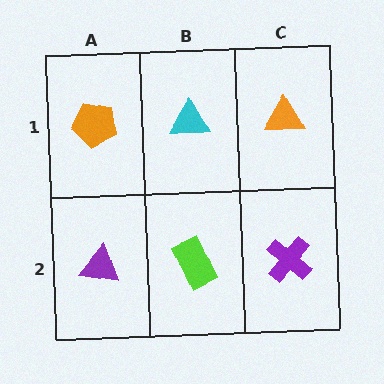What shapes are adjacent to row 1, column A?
A purple triangle (row 2, column A), a cyan triangle (row 1, column B).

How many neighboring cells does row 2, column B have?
3.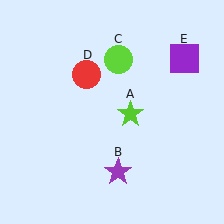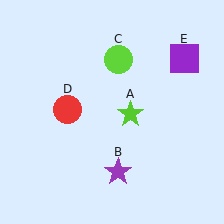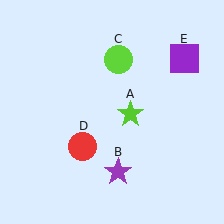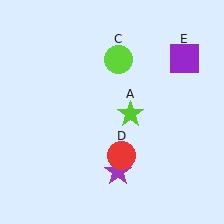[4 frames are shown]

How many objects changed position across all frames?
1 object changed position: red circle (object D).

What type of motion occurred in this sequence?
The red circle (object D) rotated counterclockwise around the center of the scene.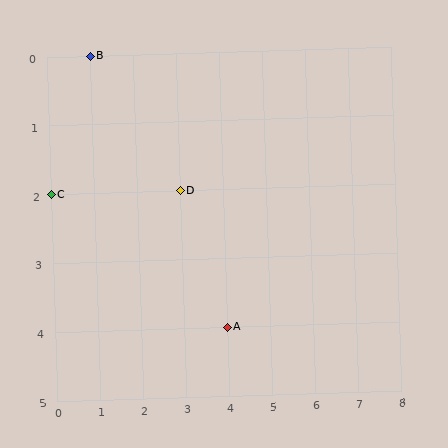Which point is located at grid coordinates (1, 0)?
Point B is at (1, 0).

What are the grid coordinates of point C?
Point C is at grid coordinates (0, 2).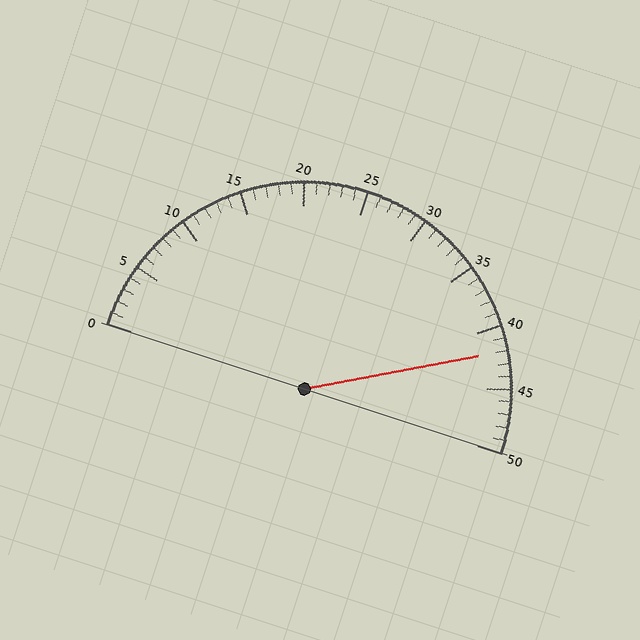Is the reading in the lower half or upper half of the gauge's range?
The reading is in the upper half of the range (0 to 50).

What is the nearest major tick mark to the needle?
The nearest major tick mark is 40.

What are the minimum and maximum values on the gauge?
The gauge ranges from 0 to 50.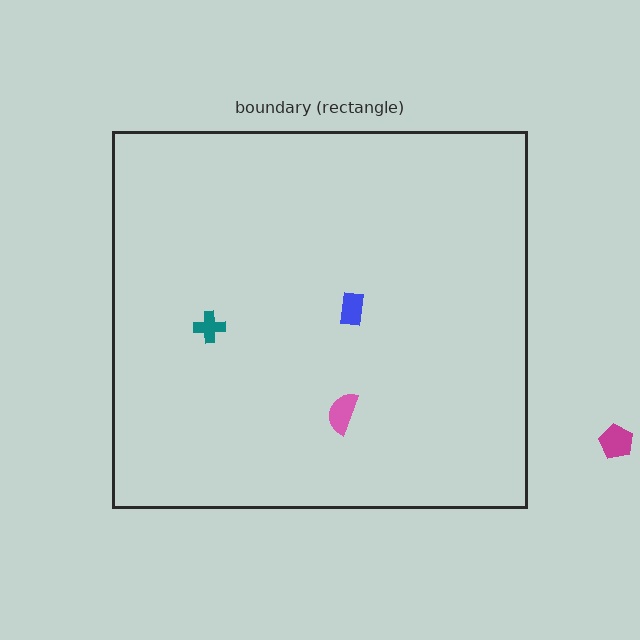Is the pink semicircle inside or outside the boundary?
Inside.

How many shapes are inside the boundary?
3 inside, 1 outside.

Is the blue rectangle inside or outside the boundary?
Inside.